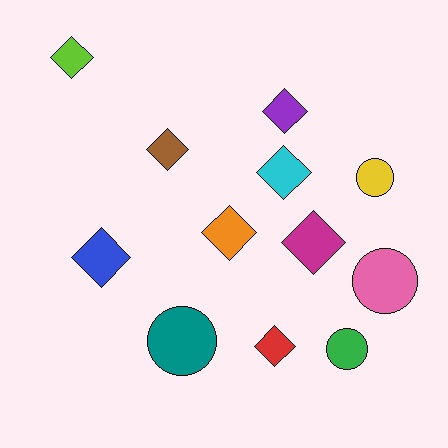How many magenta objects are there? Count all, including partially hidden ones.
There is 1 magenta object.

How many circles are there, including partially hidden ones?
There are 4 circles.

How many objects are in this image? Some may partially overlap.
There are 12 objects.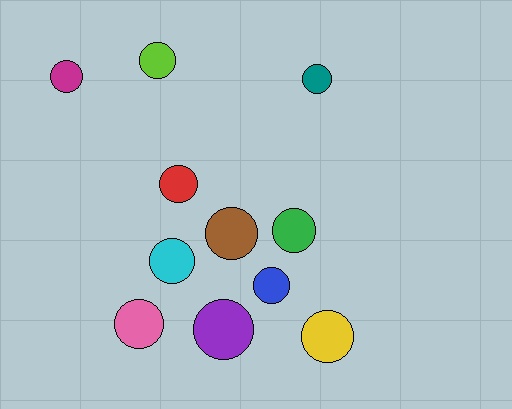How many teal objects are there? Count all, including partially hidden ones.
There is 1 teal object.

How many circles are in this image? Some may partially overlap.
There are 11 circles.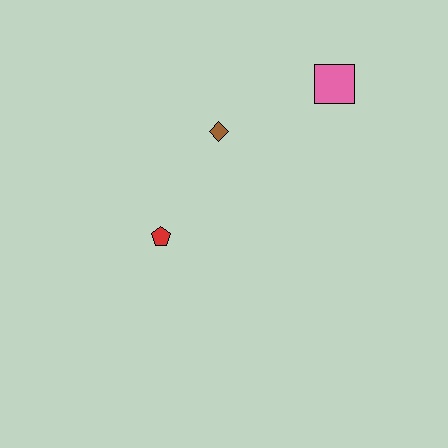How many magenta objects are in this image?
There are no magenta objects.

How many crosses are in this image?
There are no crosses.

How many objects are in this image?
There are 3 objects.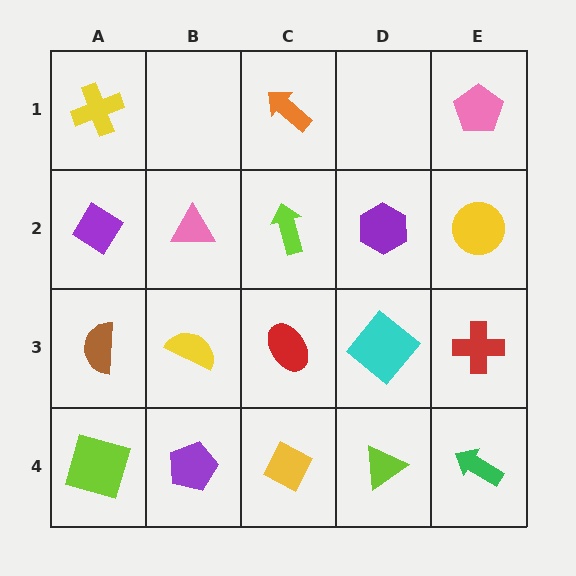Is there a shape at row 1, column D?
No, that cell is empty.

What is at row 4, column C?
A yellow diamond.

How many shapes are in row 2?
5 shapes.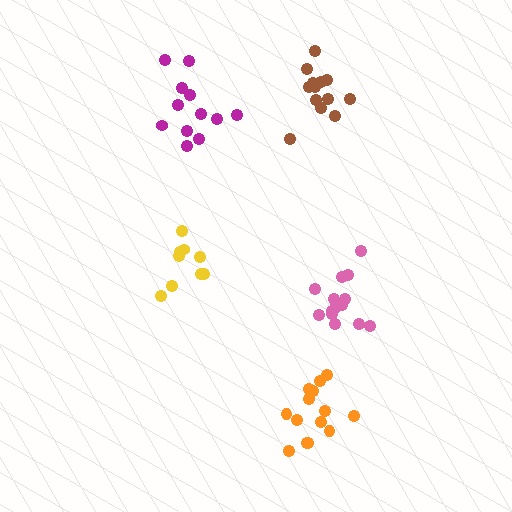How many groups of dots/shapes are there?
There are 5 groups.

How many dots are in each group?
Group 1: 14 dots, Group 2: 13 dots, Group 3: 13 dots, Group 4: 9 dots, Group 5: 14 dots (63 total).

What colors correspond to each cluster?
The clusters are colored: orange, magenta, brown, yellow, pink.